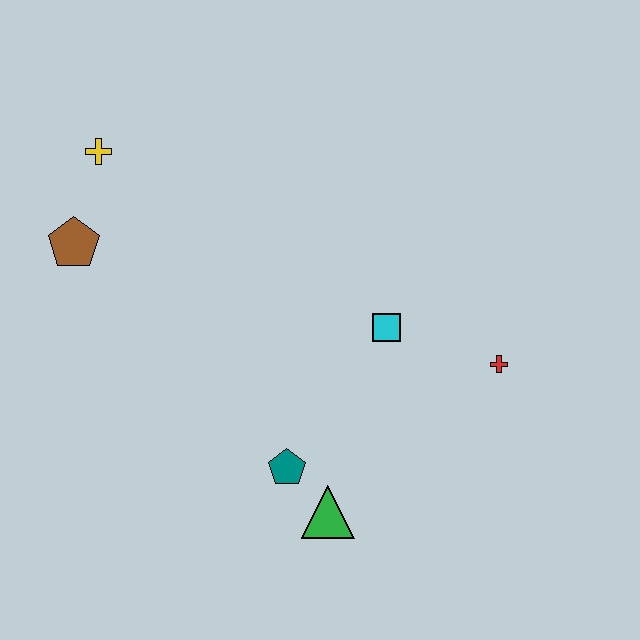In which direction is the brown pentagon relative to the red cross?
The brown pentagon is to the left of the red cross.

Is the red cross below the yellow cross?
Yes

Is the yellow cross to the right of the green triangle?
No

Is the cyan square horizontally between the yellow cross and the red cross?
Yes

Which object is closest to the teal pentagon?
The green triangle is closest to the teal pentagon.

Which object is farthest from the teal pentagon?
The yellow cross is farthest from the teal pentagon.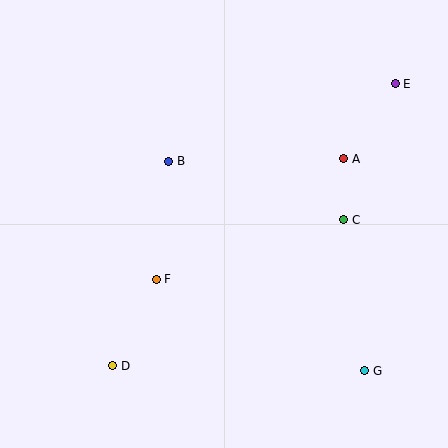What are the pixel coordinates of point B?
Point B is at (169, 161).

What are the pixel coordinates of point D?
Point D is at (113, 366).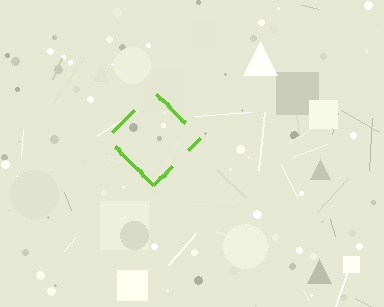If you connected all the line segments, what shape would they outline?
They would outline a diamond.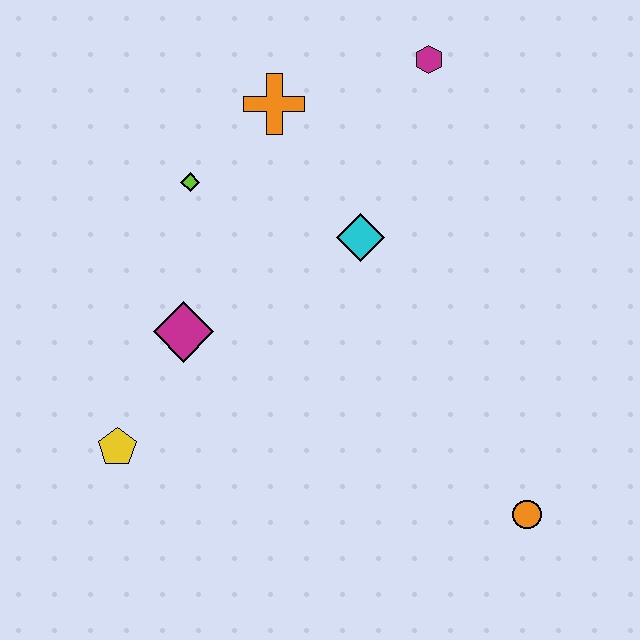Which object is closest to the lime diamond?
The orange cross is closest to the lime diamond.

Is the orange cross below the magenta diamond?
No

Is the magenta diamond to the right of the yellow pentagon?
Yes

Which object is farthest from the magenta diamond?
The orange circle is farthest from the magenta diamond.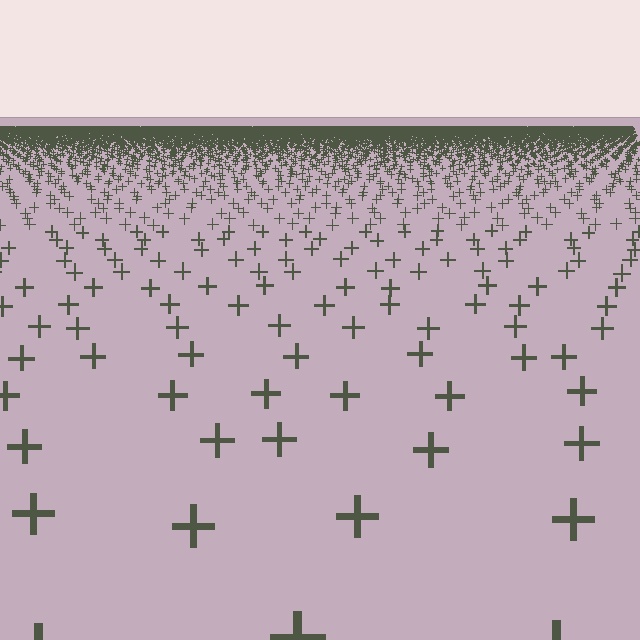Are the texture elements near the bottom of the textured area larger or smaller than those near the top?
Larger. Near the bottom, elements are closer to the viewer and appear at a bigger on-screen size.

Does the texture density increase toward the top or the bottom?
Density increases toward the top.